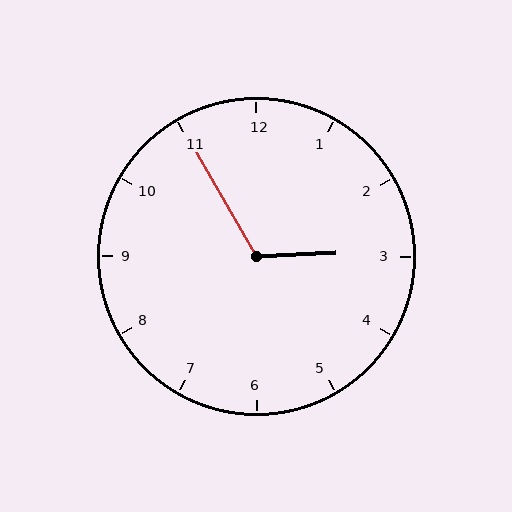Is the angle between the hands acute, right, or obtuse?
It is obtuse.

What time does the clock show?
2:55.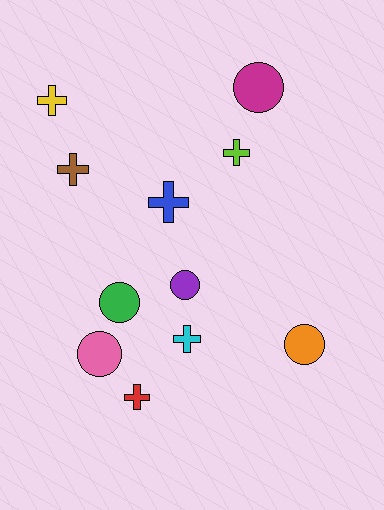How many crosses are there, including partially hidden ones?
There are 6 crosses.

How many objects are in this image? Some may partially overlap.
There are 11 objects.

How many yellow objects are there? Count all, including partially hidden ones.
There is 1 yellow object.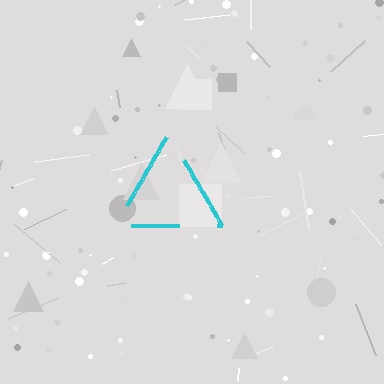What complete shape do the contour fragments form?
The contour fragments form a triangle.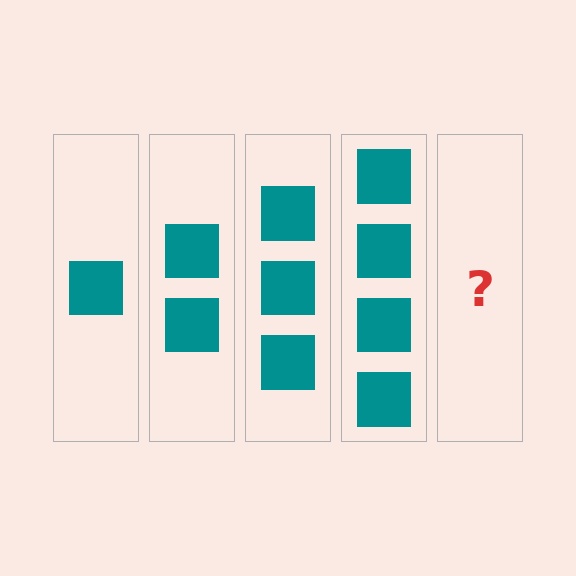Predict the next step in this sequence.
The next step is 5 squares.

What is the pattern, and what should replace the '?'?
The pattern is that each step adds one more square. The '?' should be 5 squares.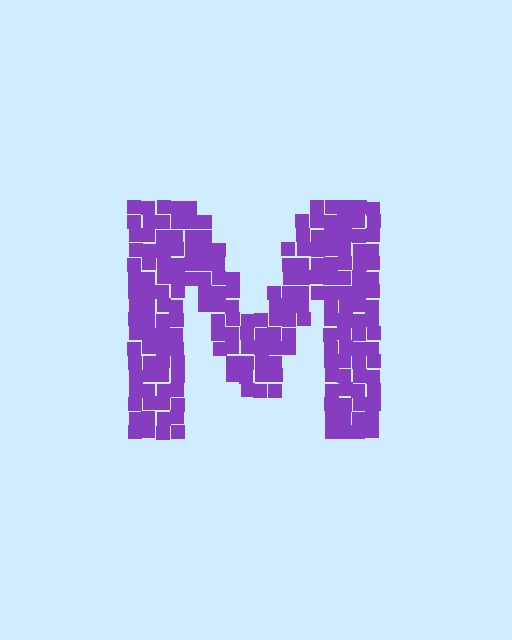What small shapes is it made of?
It is made of small squares.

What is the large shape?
The large shape is the letter M.